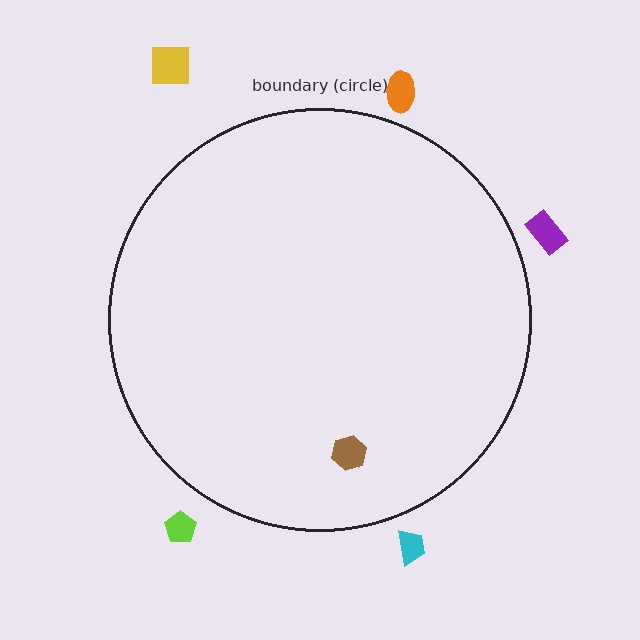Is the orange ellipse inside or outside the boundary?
Outside.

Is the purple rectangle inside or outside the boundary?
Outside.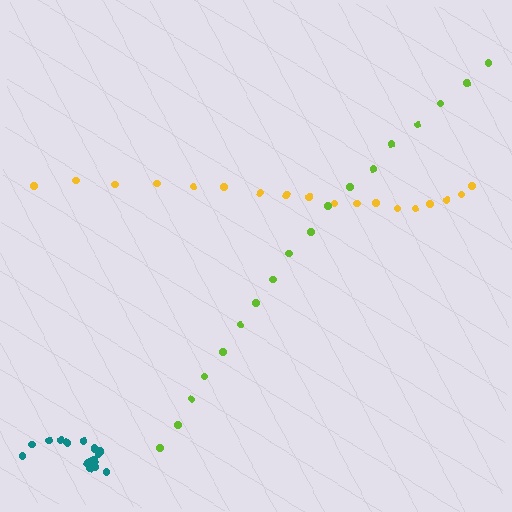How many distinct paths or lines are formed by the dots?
There are 3 distinct paths.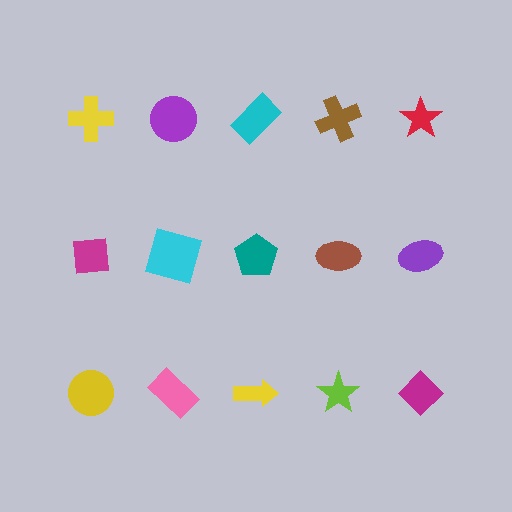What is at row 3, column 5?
A magenta diamond.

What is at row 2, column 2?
A cyan square.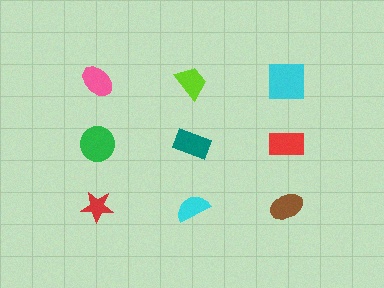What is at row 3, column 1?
A red star.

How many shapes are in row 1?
3 shapes.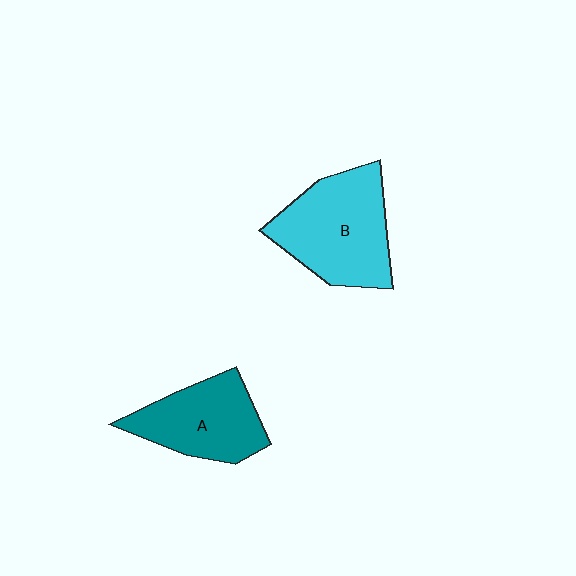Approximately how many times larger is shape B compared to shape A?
Approximately 1.3 times.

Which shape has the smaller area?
Shape A (teal).